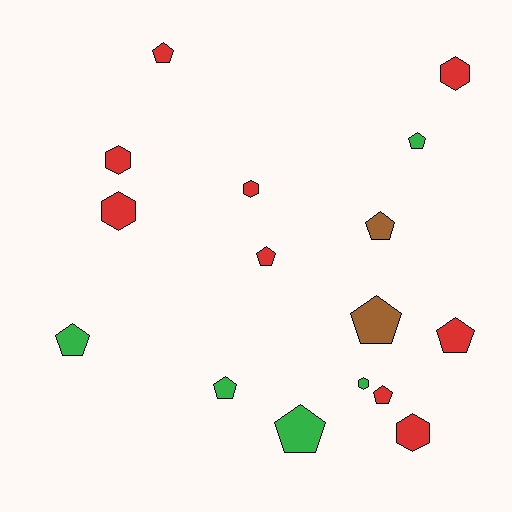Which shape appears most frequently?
Pentagon, with 10 objects.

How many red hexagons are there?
There are 5 red hexagons.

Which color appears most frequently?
Red, with 9 objects.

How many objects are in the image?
There are 16 objects.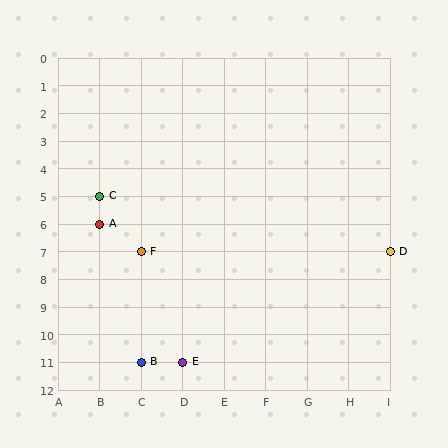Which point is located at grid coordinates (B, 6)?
Point A is at (B, 6).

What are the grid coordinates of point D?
Point D is at grid coordinates (I, 7).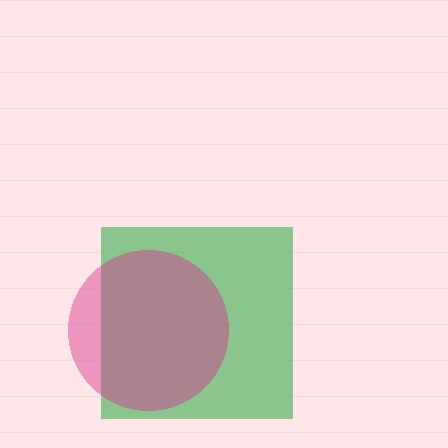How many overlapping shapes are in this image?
There are 2 overlapping shapes in the image.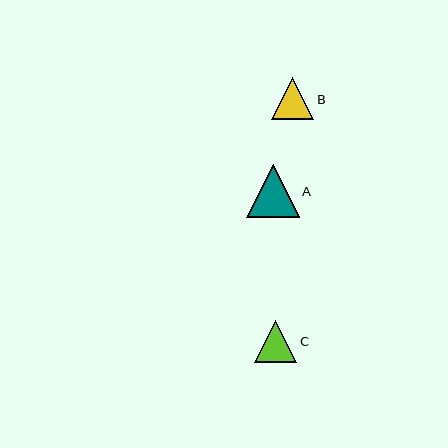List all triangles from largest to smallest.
From largest to smallest: A, B, C.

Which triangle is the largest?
Triangle A is the largest with a size of approximately 52 pixels.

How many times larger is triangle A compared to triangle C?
Triangle A is approximately 1.2 times the size of triangle C.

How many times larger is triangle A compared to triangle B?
Triangle A is approximately 1.2 times the size of triangle B.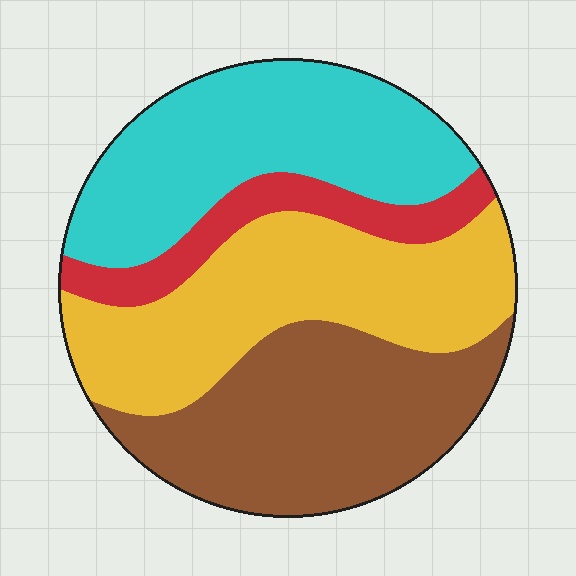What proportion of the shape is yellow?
Yellow covers roughly 30% of the shape.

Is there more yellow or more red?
Yellow.